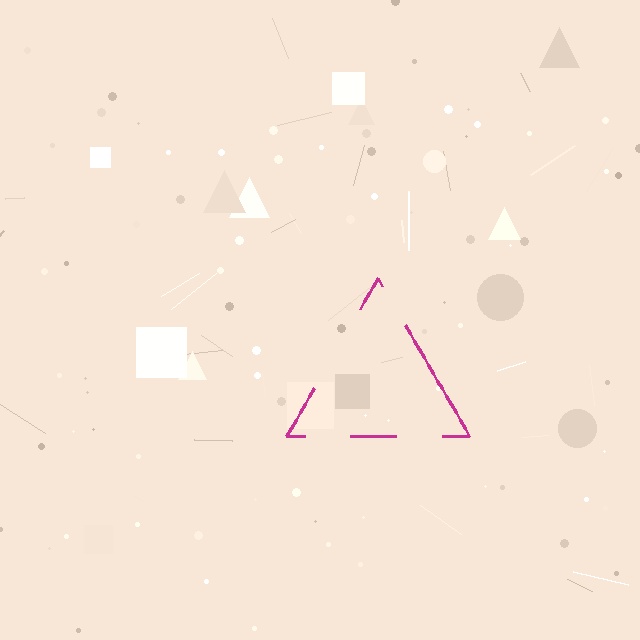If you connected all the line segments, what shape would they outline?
They would outline a triangle.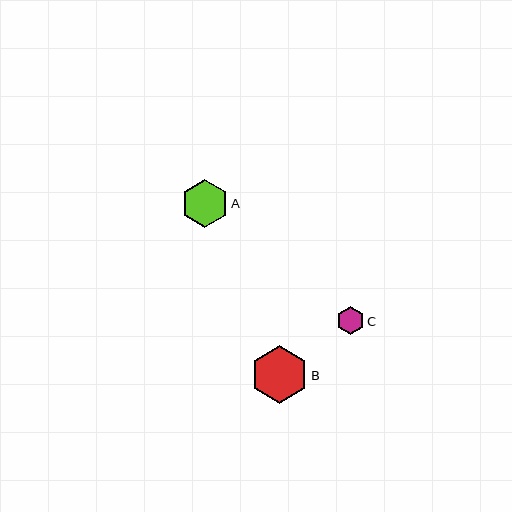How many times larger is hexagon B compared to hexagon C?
Hexagon B is approximately 2.0 times the size of hexagon C.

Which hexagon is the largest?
Hexagon B is the largest with a size of approximately 57 pixels.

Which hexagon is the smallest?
Hexagon C is the smallest with a size of approximately 28 pixels.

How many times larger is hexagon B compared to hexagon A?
Hexagon B is approximately 1.2 times the size of hexagon A.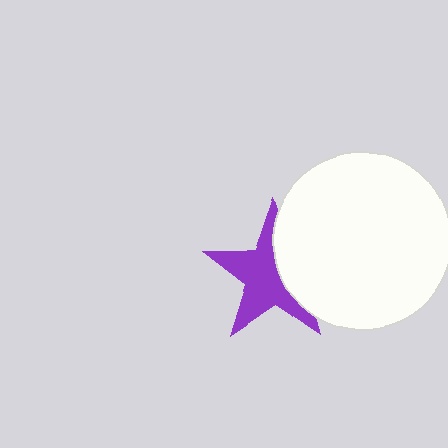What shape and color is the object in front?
The object in front is a white circle.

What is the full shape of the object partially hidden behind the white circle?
The partially hidden object is a purple star.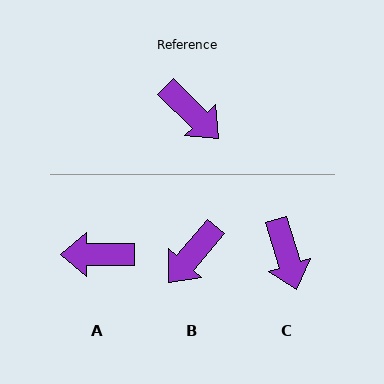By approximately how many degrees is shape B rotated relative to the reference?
Approximately 86 degrees clockwise.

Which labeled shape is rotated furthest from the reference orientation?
A, about 136 degrees away.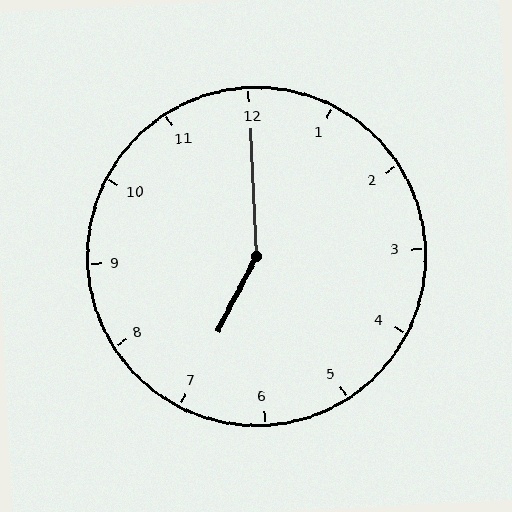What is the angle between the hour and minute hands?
Approximately 150 degrees.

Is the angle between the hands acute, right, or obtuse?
It is obtuse.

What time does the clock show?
7:00.